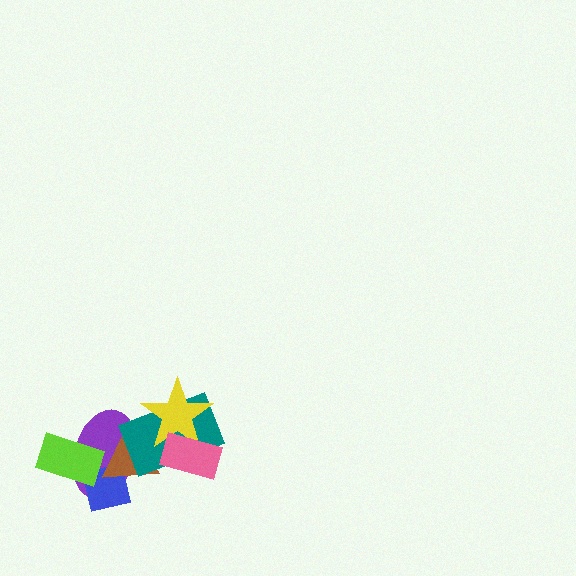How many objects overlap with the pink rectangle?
2 objects overlap with the pink rectangle.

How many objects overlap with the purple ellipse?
4 objects overlap with the purple ellipse.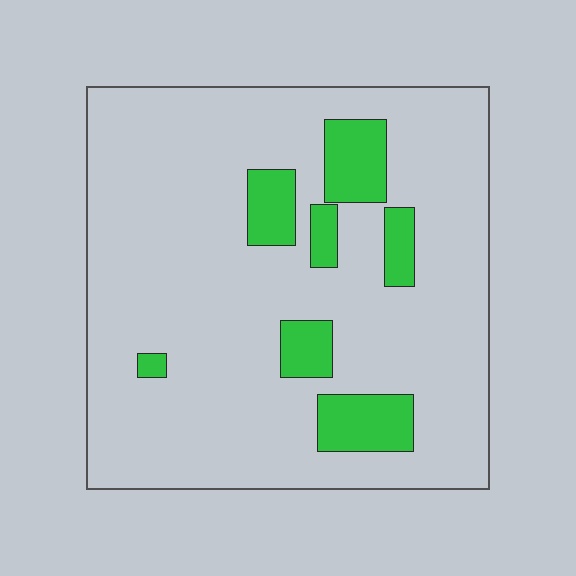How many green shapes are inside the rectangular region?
7.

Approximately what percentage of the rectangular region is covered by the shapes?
Approximately 15%.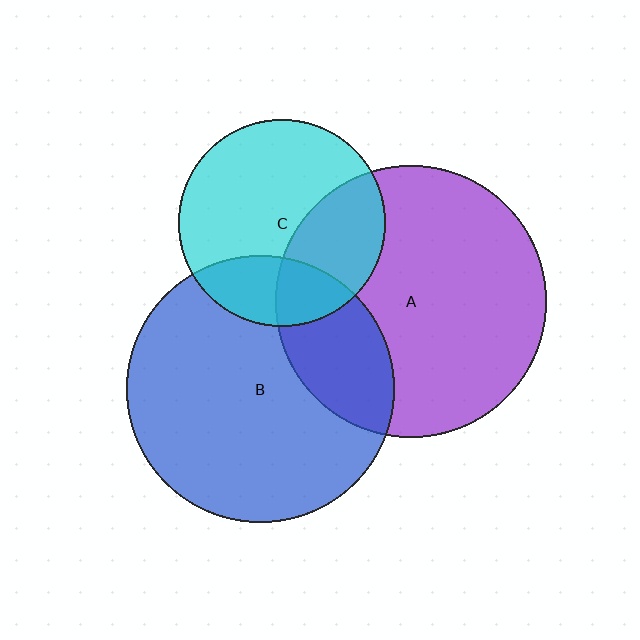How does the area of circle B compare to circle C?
Approximately 1.7 times.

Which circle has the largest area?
Circle A (purple).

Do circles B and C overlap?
Yes.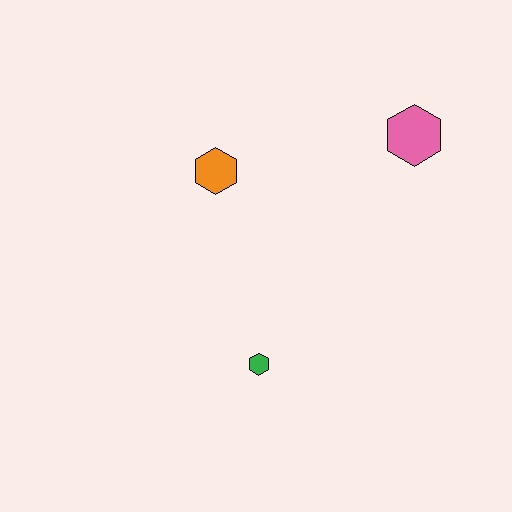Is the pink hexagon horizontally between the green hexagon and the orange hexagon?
No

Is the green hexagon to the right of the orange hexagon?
Yes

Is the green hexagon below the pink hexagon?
Yes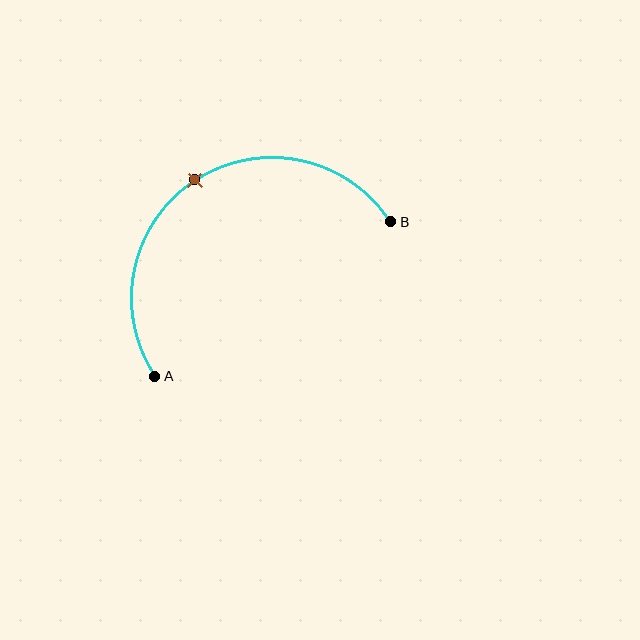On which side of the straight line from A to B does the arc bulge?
The arc bulges above the straight line connecting A and B.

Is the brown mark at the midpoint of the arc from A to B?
Yes. The brown mark lies on the arc at equal arc-length from both A and B — it is the arc midpoint.